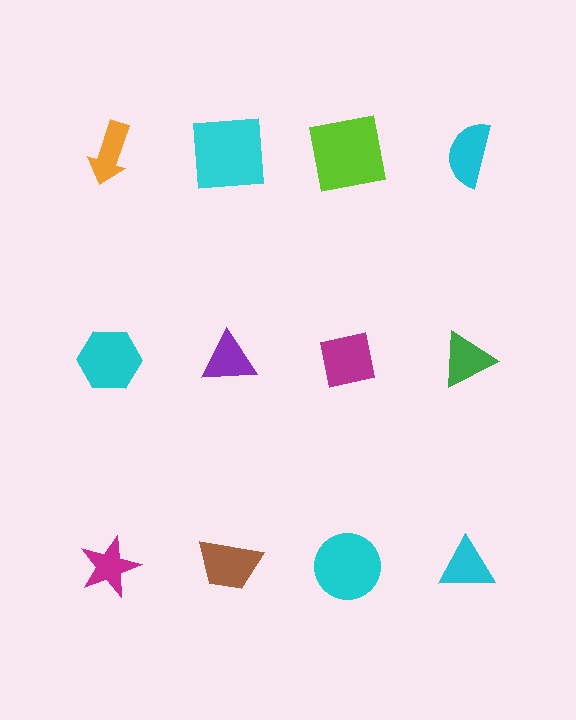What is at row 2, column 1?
A cyan hexagon.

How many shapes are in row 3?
4 shapes.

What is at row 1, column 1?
An orange arrow.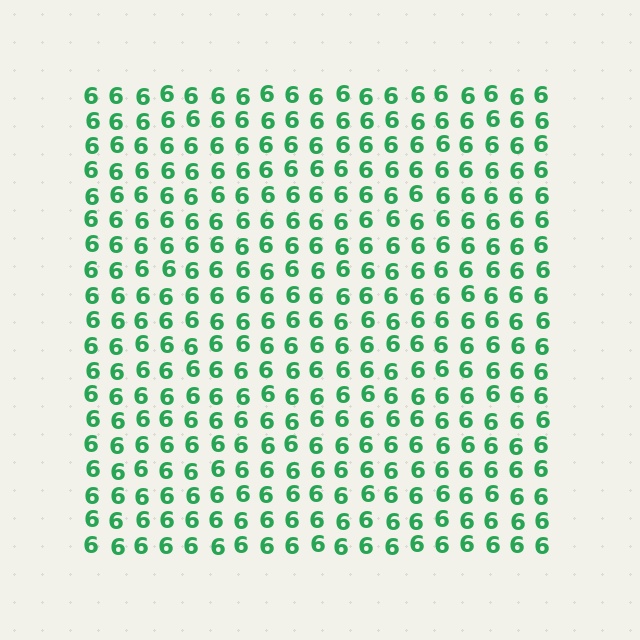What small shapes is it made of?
It is made of small digit 6's.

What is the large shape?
The large shape is a square.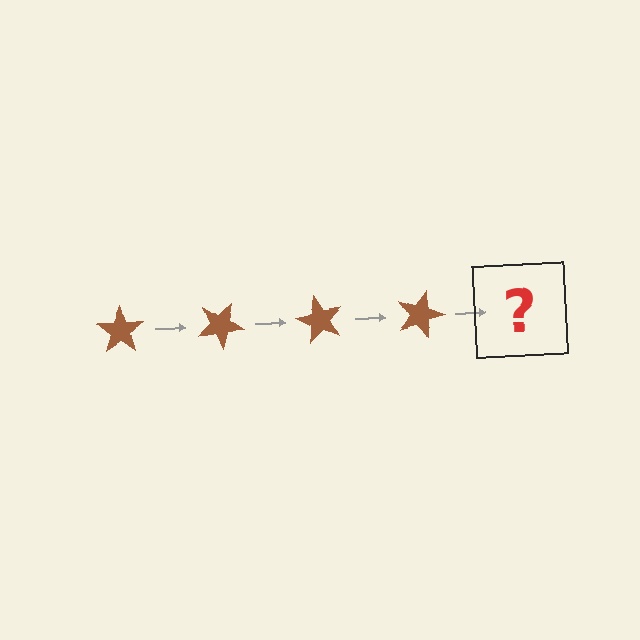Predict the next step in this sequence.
The next step is a brown star rotated 120 degrees.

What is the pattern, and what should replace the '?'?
The pattern is that the star rotates 30 degrees each step. The '?' should be a brown star rotated 120 degrees.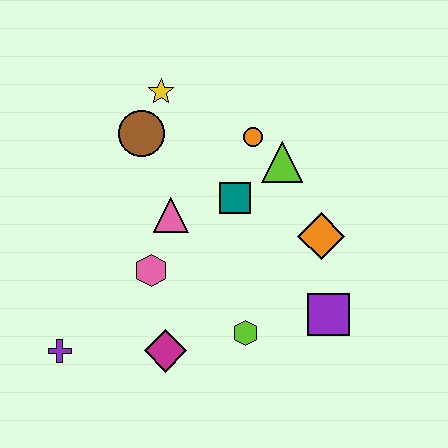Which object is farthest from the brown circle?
The purple square is farthest from the brown circle.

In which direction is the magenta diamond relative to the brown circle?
The magenta diamond is below the brown circle.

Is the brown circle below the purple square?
No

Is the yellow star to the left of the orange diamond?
Yes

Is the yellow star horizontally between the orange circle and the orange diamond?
No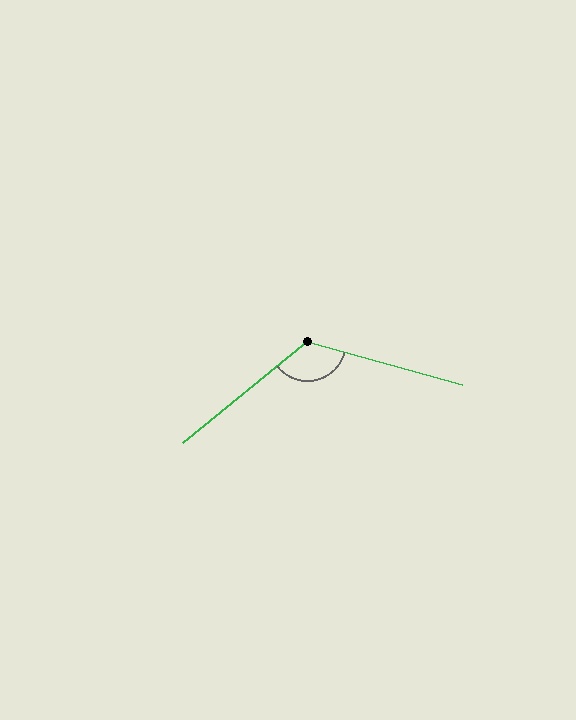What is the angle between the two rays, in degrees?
Approximately 125 degrees.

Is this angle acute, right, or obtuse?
It is obtuse.